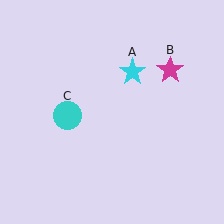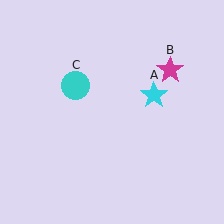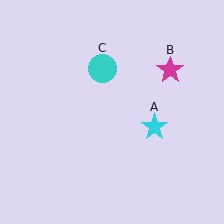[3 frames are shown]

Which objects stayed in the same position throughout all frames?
Magenta star (object B) remained stationary.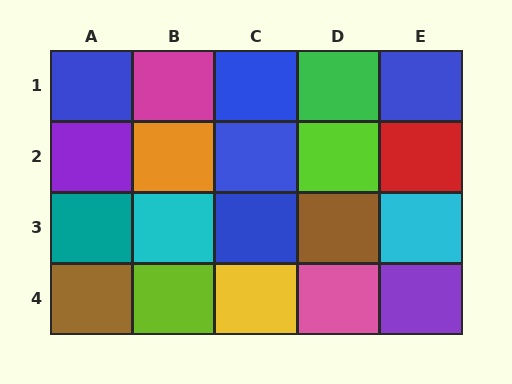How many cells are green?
1 cell is green.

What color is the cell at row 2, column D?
Lime.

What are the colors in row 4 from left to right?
Brown, lime, yellow, pink, purple.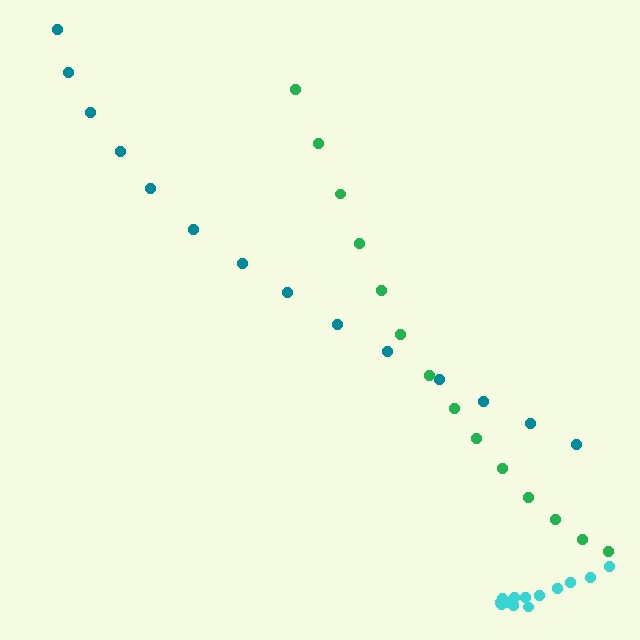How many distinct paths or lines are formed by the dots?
There are 3 distinct paths.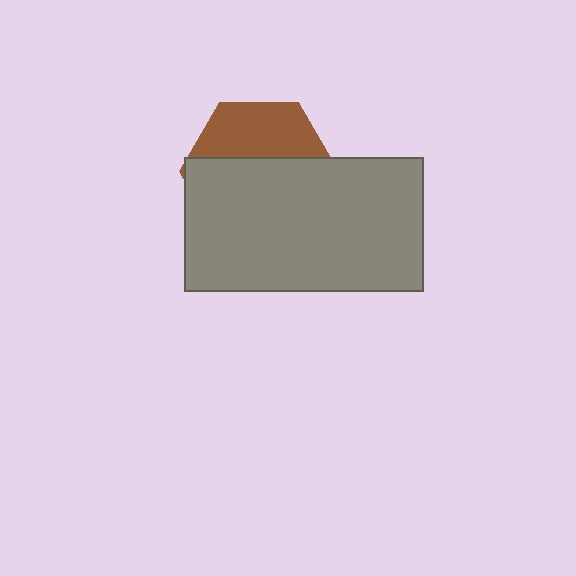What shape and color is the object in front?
The object in front is a gray rectangle.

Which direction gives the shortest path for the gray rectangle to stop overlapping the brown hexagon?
Moving down gives the shortest separation.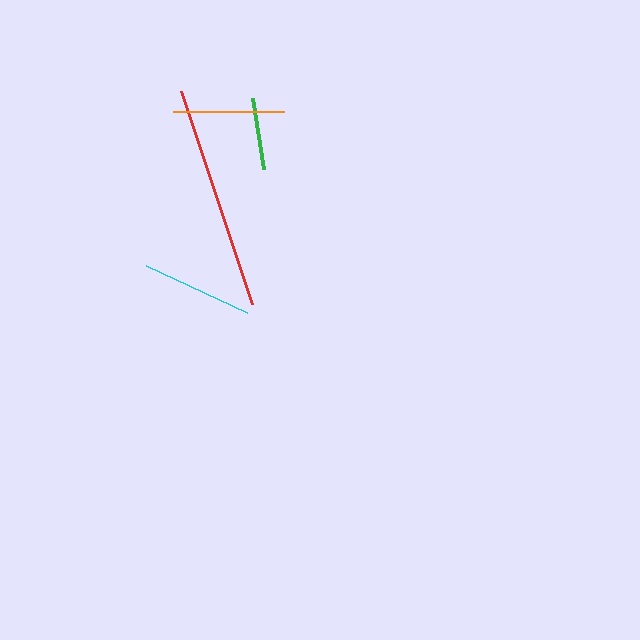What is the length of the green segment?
The green segment is approximately 72 pixels long.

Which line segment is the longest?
The red line is the longest at approximately 225 pixels.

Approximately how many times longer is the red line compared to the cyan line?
The red line is approximately 2.0 times the length of the cyan line.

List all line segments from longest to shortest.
From longest to shortest: red, cyan, orange, green.